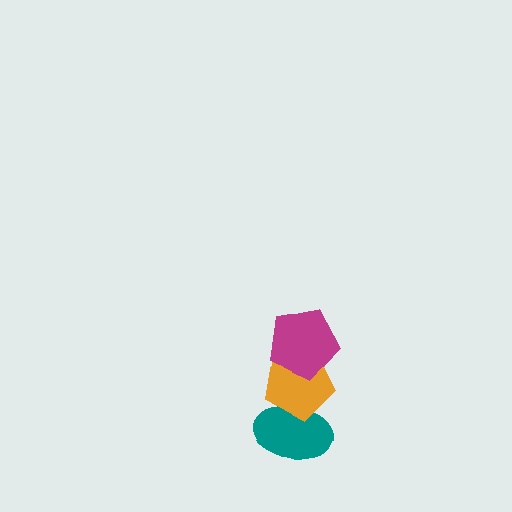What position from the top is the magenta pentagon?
The magenta pentagon is 1st from the top.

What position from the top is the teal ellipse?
The teal ellipse is 3rd from the top.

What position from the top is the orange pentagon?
The orange pentagon is 2nd from the top.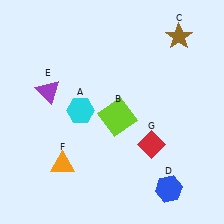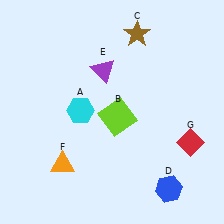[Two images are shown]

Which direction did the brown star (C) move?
The brown star (C) moved left.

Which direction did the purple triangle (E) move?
The purple triangle (E) moved right.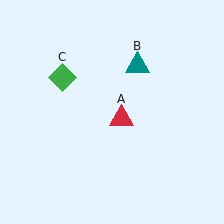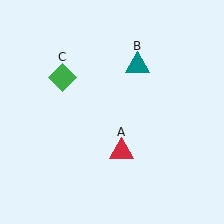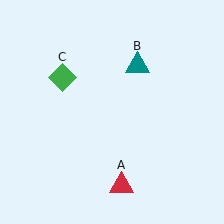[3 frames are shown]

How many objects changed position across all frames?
1 object changed position: red triangle (object A).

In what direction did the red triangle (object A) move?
The red triangle (object A) moved down.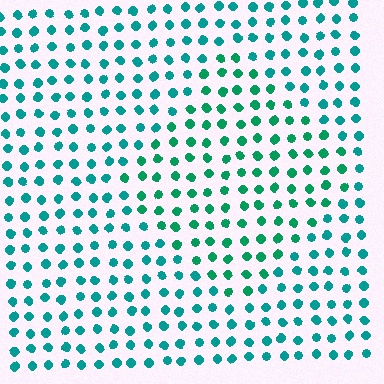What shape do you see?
I see a diamond.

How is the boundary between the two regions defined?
The boundary is defined purely by a slight shift in hue (about 23 degrees). Spacing, size, and orientation are identical on both sides.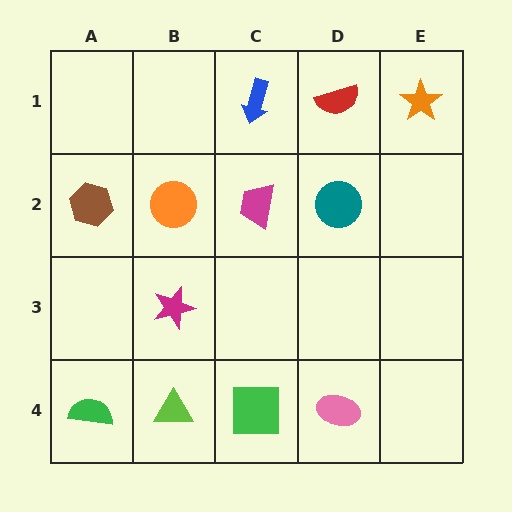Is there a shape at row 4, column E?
No, that cell is empty.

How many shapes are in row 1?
3 shapes.